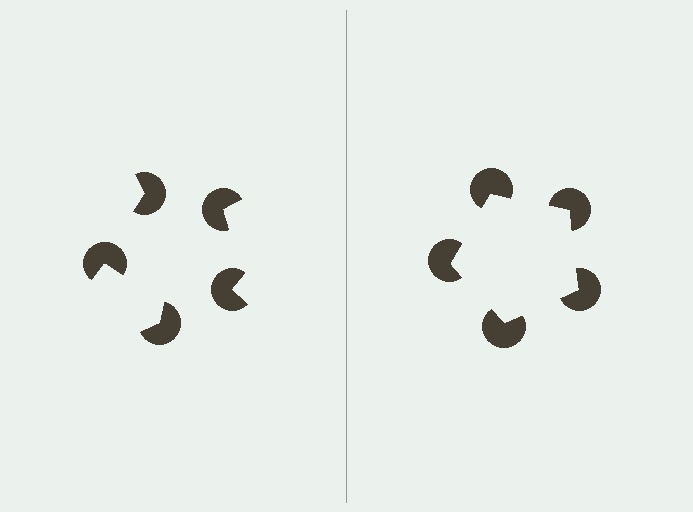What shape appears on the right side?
An illusory pentagon.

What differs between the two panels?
The pac-man discs are positioned identically on both sides; only the wedge orientations differ. On the right they align to a pentagon; on the left they are misaligned.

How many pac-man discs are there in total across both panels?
10 — 5 on each side.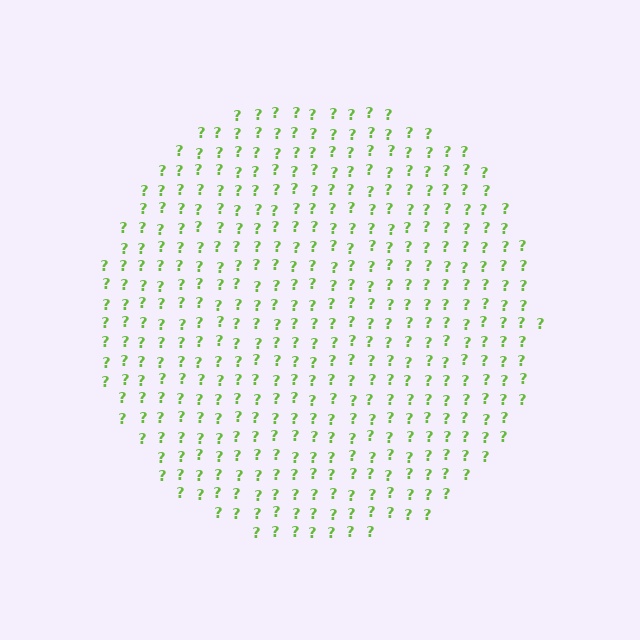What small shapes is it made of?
It is made of small question marks.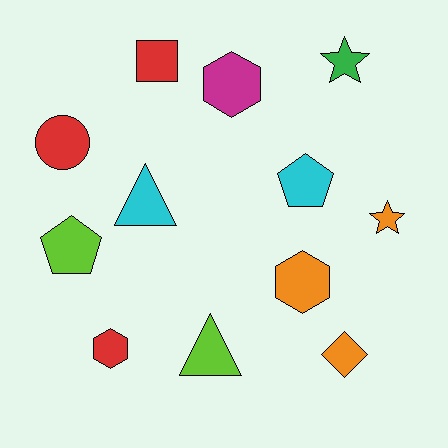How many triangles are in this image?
There are 2 triangles.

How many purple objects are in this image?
There are no purple objects.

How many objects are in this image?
There are 12 objects.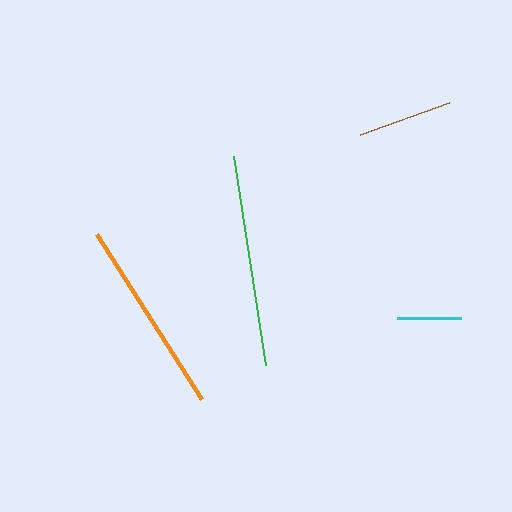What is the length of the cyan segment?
The cyan segment is approximately 64 pixels long.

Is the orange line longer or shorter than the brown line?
The orange line is longer than the brown line.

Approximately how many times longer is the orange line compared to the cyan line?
The orange line is approximately 3.1 times the length of the cyan line.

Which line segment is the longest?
The green line is the longest at approximately 211 pixels.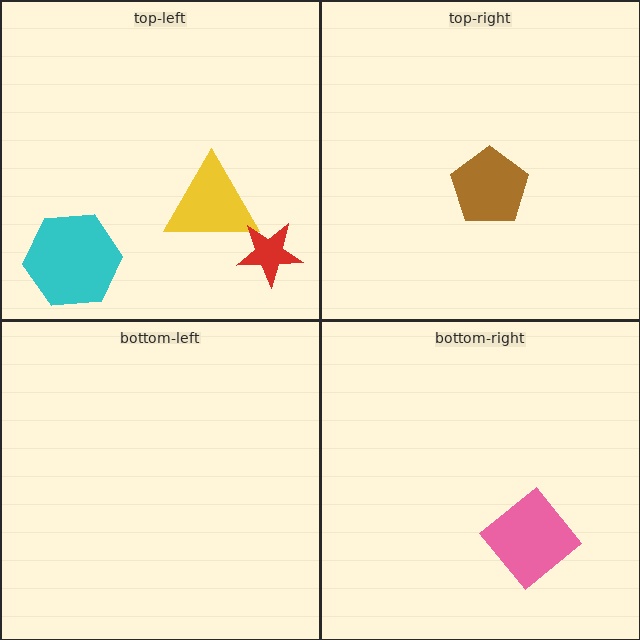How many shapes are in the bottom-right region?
1.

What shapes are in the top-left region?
The cyan hexagon, the yellow triangle, the red star.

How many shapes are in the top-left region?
3.